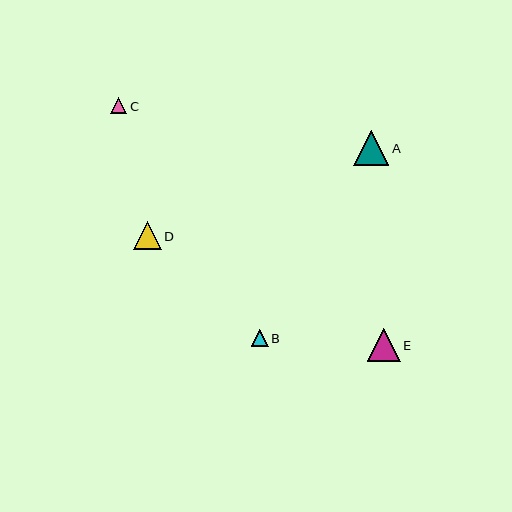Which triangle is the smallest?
Triangle C is the smallest with a size of approximately 17 pixels.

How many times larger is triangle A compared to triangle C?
Triangle A is approximately 2.1 times the size of triangle C.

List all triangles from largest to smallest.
From largest to smallest: A, E, D, B, C.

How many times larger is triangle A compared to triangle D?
Triangle A is approximately 1.3 times the size of triangle D.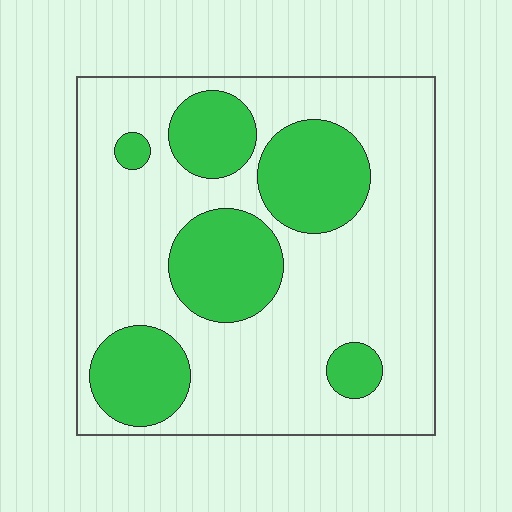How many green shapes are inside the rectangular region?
6.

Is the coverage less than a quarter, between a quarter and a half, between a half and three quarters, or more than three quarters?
Between a quarter and a half.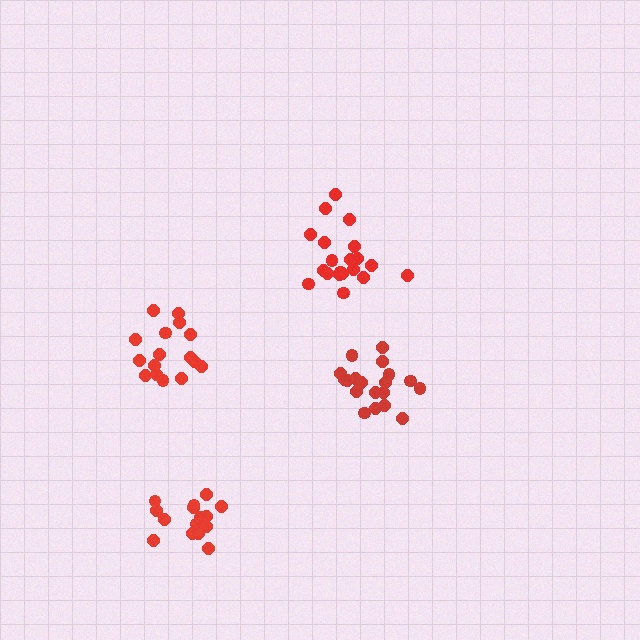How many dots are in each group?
Group 1: 15 dots, Group 2: 19 dots, Group 3: 20 dots, Group 4: 16 dots (70 total).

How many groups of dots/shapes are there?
There are 4 groups.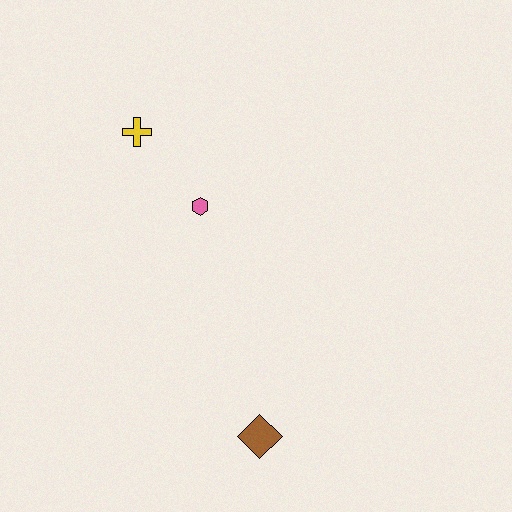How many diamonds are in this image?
There is 1 diamond.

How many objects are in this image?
There are 3 objects.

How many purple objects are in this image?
There are no purple objects.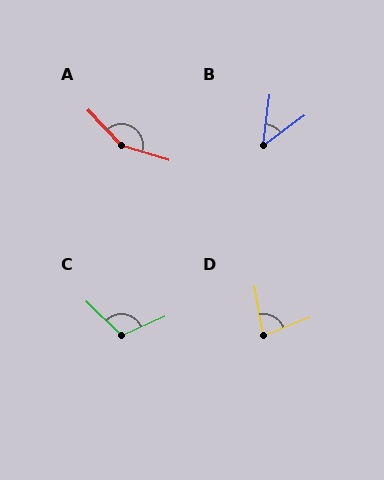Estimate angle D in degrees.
Approximately 78 degrees.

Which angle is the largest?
A, at approximately 151 degrees.